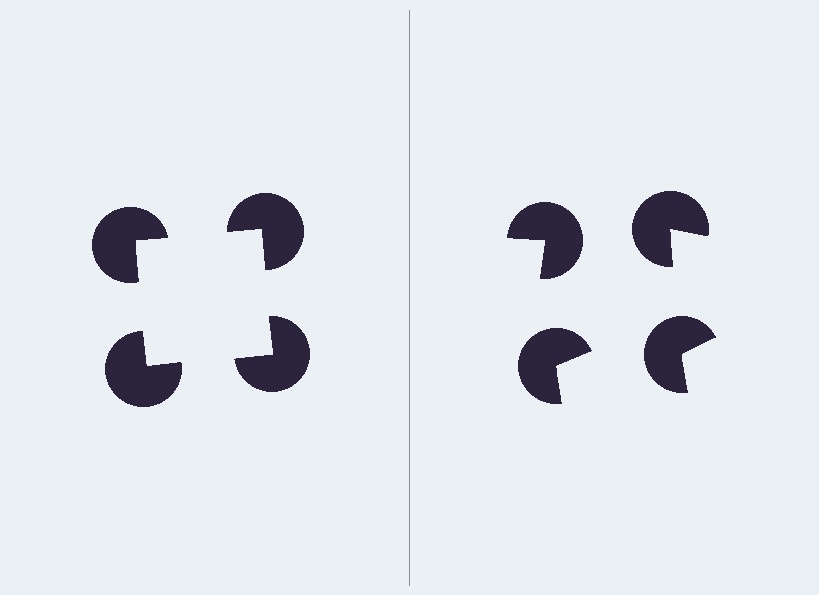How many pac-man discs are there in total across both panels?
8 — 4 on each side.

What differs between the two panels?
The pac-man discs are positioned identically on both sides; only the wedge orientations differ. On the left they align to a square; on the right they are misaligned.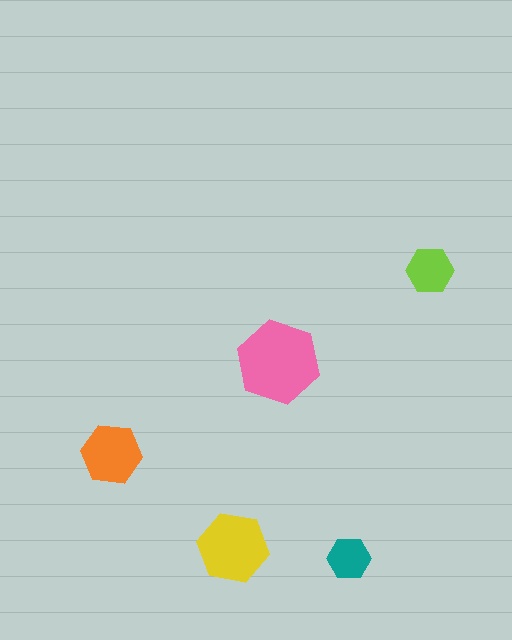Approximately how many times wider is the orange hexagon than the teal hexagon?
About 1.5 times wider.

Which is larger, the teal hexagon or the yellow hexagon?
The yellow one.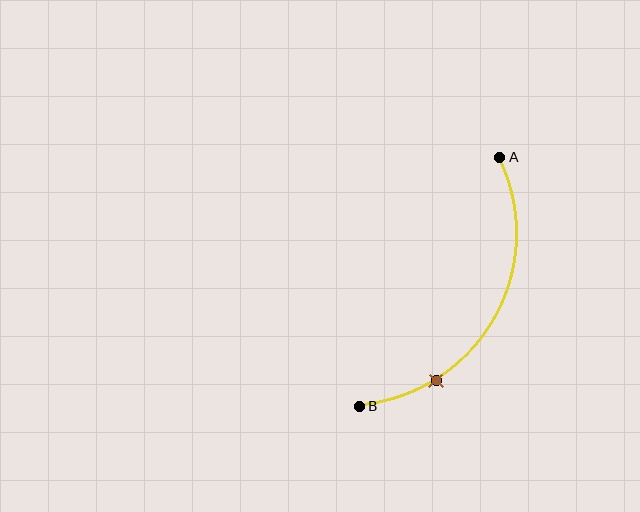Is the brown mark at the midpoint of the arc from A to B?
No. The brown mark lies on the arc but is closer to endpoint B. The arc midpoint would be at the point on the curve equidistant along the arc from both A and B.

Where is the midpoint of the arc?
The arc midpoint is the point on the curve farthest from the straight line joining A and B. It sits to the right of that line.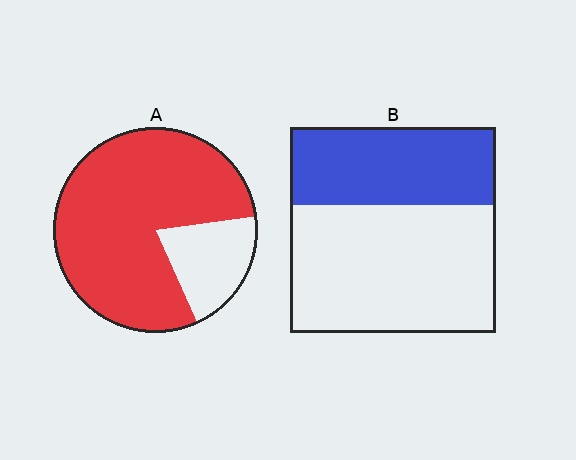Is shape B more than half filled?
No.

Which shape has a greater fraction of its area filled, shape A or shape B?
Shape A.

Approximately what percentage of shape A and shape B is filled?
A is approximately 80% and B is approximately 40%.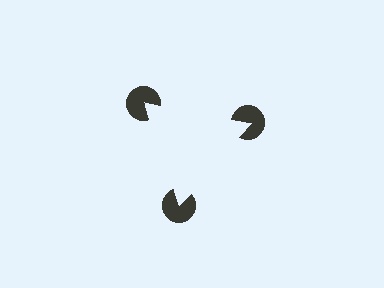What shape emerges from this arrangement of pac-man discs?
An illusory triangle — its edges are inferred from the aligned wedge cuts in the pac-man discs, not physically drawn.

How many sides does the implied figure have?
3 sides.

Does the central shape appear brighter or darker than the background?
It typically appears slightly brighter than the background, even though no actual brightness change is drawn.